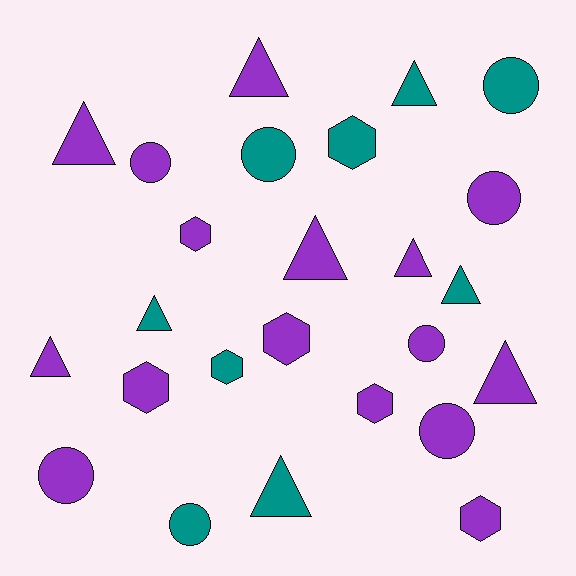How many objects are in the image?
There are 25 objects.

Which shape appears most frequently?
Triangle, with 10 objects.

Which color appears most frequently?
Purple, with 16 objects.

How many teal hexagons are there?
There are 2 teal hexagons.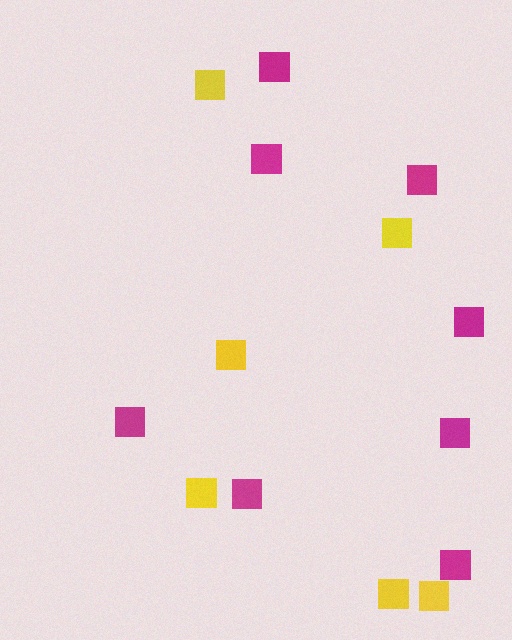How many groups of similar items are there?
There are 2 groups: one group of magenta squares (8) and one group of yellow squares (6).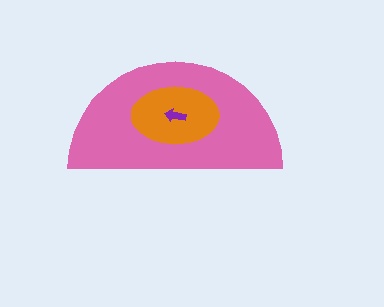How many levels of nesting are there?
3.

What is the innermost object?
The purple arrow.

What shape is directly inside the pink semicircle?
The orange ellipse.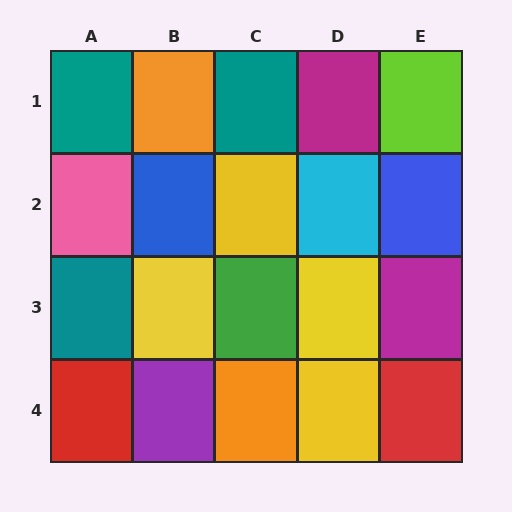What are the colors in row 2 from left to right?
Pink, blue, yellow, cyan, blue.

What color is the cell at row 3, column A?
Teal.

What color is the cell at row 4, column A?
Red.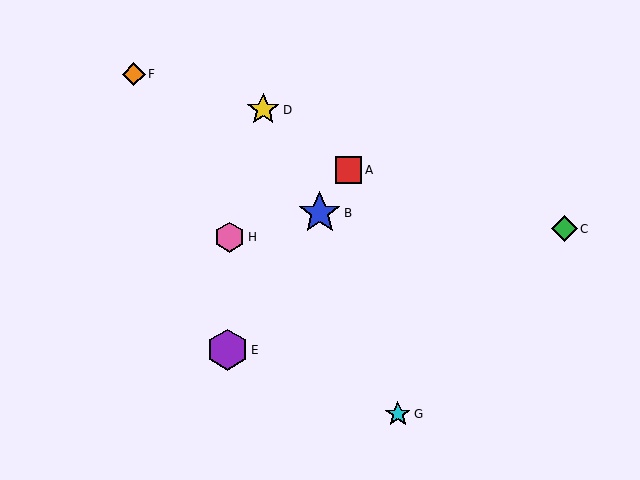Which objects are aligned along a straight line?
Objects A, B, E are aligned along a straight line.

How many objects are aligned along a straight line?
3 objects (A, B, E) are aligned along a straight line.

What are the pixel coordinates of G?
Object G is at (398, 414).